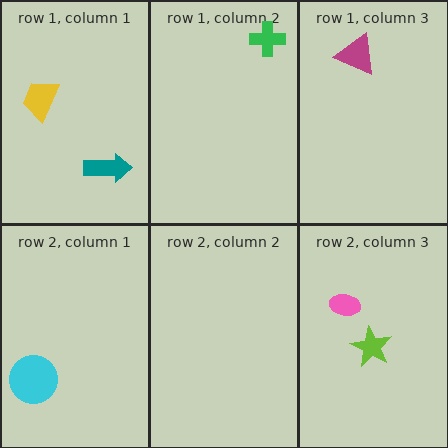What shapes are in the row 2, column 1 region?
The cyan circle.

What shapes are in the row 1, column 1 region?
The yellow trapezoid, the teal arrow.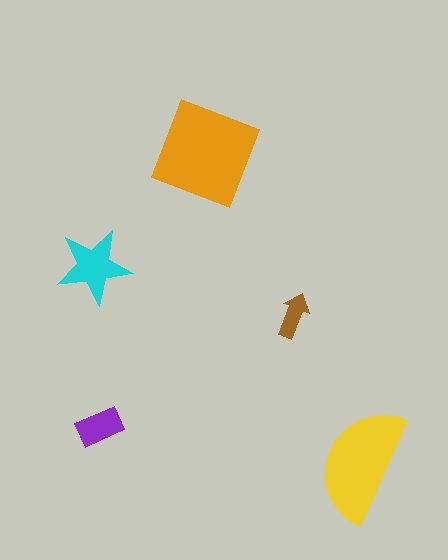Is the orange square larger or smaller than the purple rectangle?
Larger.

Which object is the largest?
The orange square.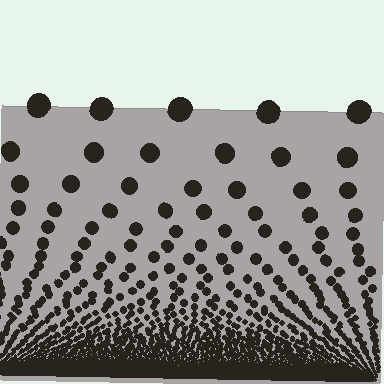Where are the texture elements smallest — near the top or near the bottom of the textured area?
Near the bottom.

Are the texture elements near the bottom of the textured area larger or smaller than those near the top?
Smaller. The gradient is inverted — elements near the bottom are smaller and denser.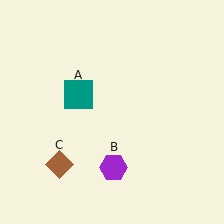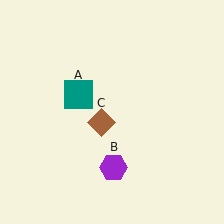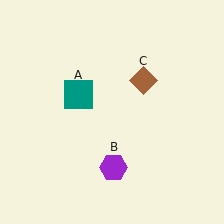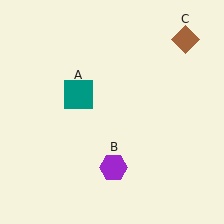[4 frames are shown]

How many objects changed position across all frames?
1 object changed position: brown diamond (object C).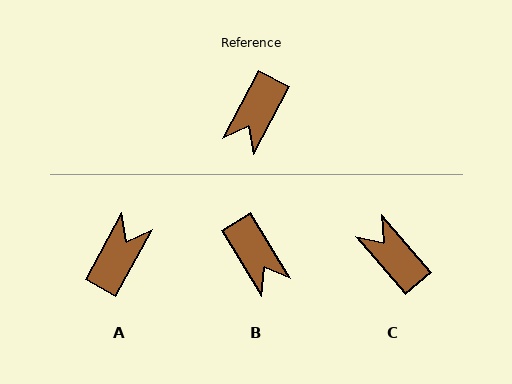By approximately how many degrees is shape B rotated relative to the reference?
Approximately 60 degrees counter-clockwise.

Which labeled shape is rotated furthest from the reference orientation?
A, about 179 degrees away.